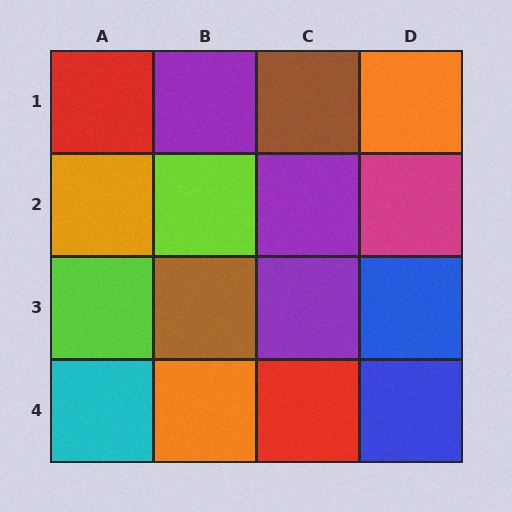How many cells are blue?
2 cells are blue.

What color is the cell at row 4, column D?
Blue.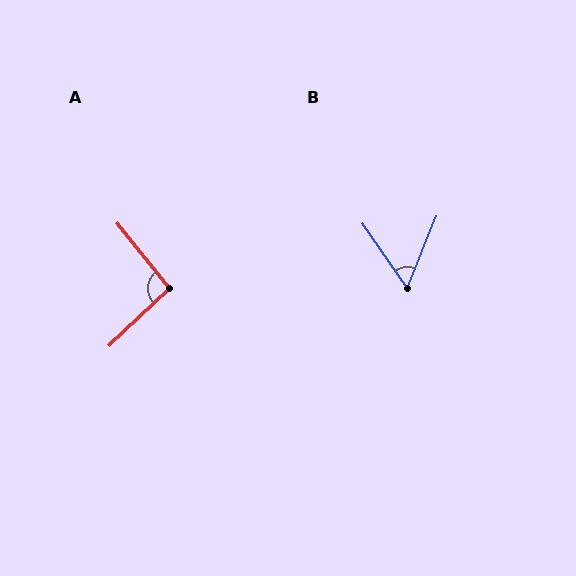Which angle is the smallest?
B, at approximately 57 degrees.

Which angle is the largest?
A, at approximately 94 degrees.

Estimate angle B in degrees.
Approximately 57 degrees.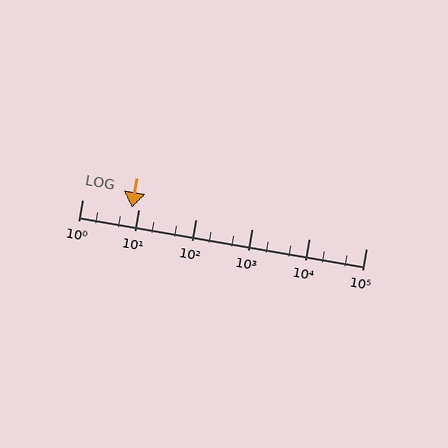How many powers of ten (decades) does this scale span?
The scale spans 5 decades, from 1 to 100000.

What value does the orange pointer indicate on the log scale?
The pointer indicates approximately 7.6.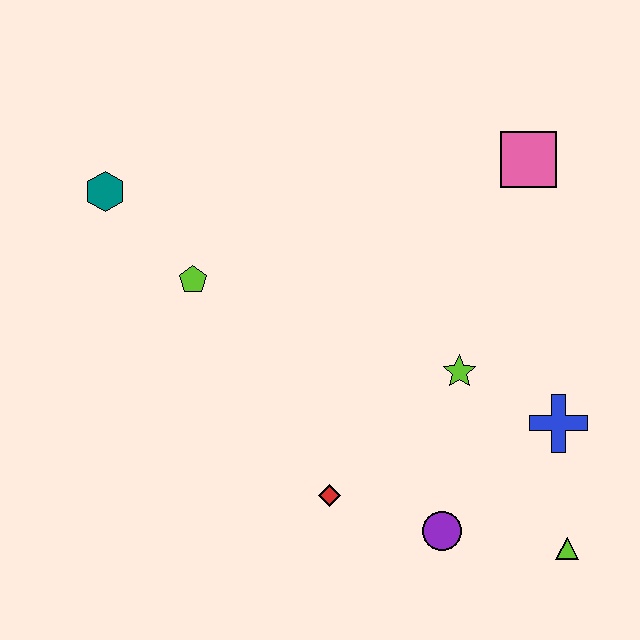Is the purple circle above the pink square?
No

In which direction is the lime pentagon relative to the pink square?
The lime pentagon is to the left of the pink square.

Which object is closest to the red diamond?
The purple circle is closest to the red diamond.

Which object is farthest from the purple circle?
The teal hexagon is farthest from the purple circle.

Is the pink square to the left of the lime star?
No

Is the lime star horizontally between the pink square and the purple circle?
Yes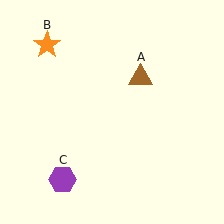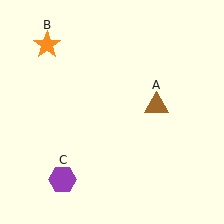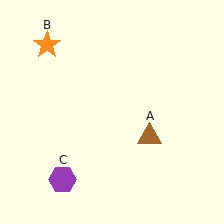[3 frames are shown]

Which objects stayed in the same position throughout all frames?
Orange star (object B) and purple hexagon (object C) remained stationary.